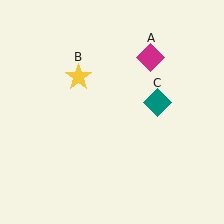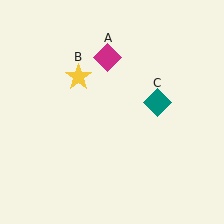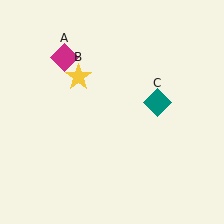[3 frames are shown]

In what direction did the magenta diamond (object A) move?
The magenta diamond (object A) moved left.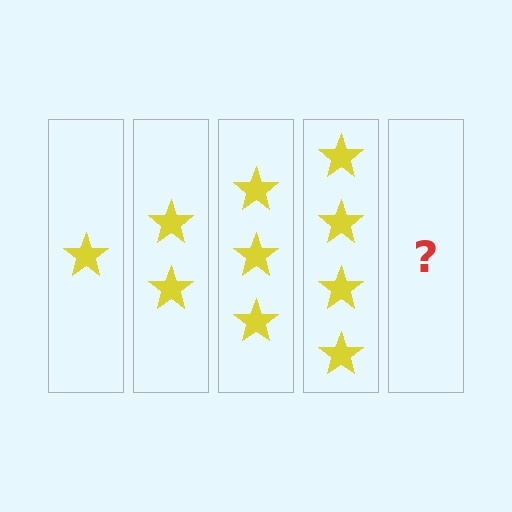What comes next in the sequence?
The next element should be 5 stars.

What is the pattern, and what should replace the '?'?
The pattern is that each step adds one more star. The '?' should be 5 stars.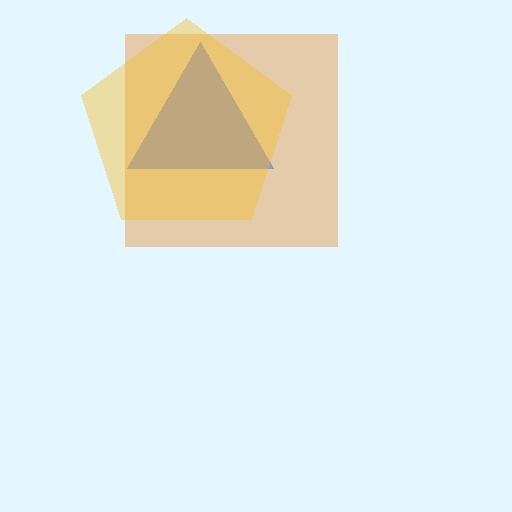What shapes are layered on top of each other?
The layered shapes are: an orange square, a blue triangle, a yellow pentagon.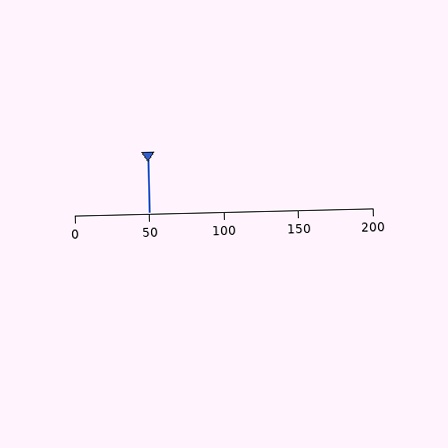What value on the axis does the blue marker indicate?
The marker indicates approximately 50.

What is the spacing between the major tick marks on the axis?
The major ticks are spaced 50 apart.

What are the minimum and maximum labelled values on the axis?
The axis runs from 0 to 200.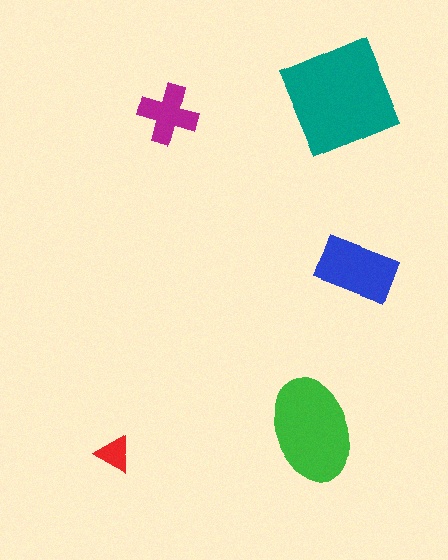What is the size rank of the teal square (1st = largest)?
1st.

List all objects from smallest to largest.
The red triangle, the magenta cross, the blue rectangle, the green ellipse, the teal square.